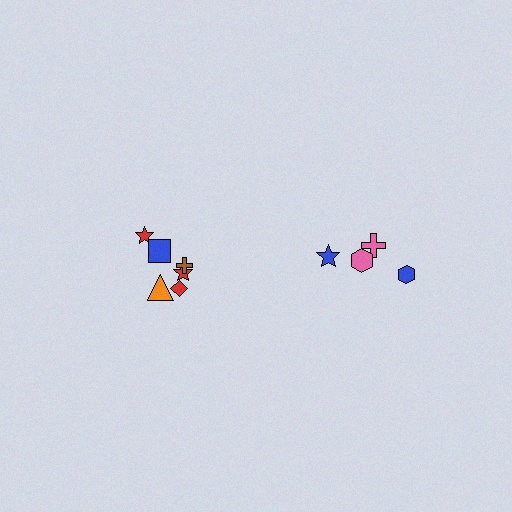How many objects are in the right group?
There are 4 objects.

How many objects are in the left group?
There are 6 objects.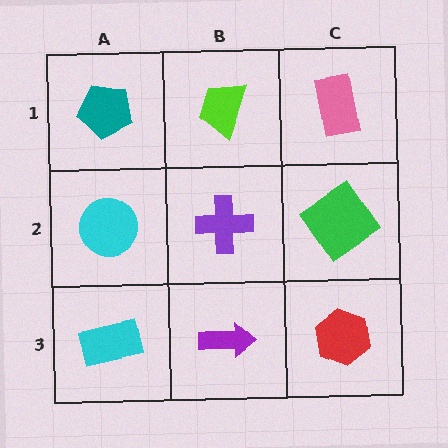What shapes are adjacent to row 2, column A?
A teal pentagon (row 1, column A), a cyan rectangle (row 3, column A), a purple cross (row 2, column B).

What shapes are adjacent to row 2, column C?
A pink rectangle (row 1, column C), a red hexagon (row 3, column C), a purple cross (row 2, column B).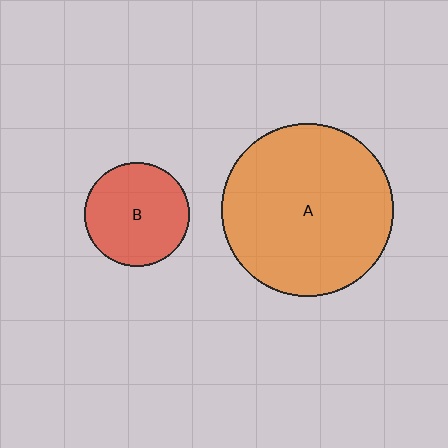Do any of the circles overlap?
No, none of the circles overlap.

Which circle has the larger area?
Circle A (orange).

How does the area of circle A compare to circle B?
Approximately 2.7 times.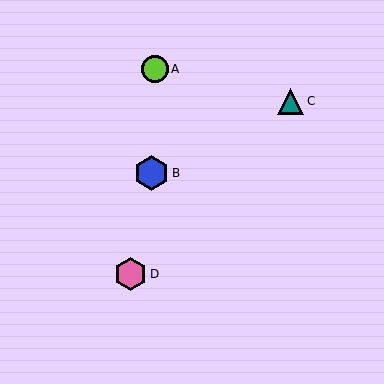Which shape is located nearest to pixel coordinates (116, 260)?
The pink hexagon (labeled D) at (130, 274) is nearest to that location.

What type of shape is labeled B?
Shape B is a blue hexagon.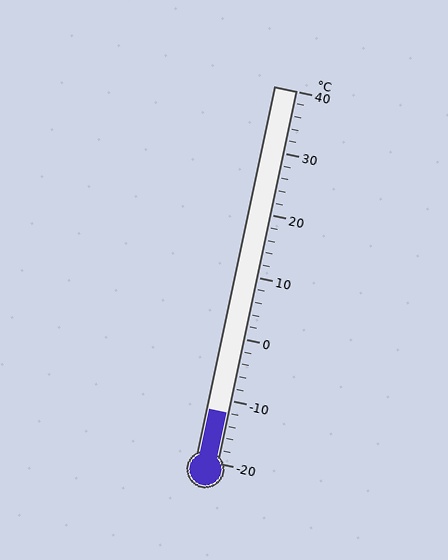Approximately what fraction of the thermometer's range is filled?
The thermometer is filled to approximately 15% of its range.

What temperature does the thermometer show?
The thermometer shows approximately -12°C.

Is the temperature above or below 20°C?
The temperature is below 20°C.